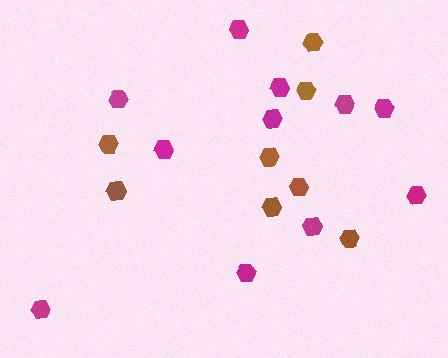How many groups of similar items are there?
There are 2 groups: one group of brown hexagons (8) and one group of magenta hexagons (11).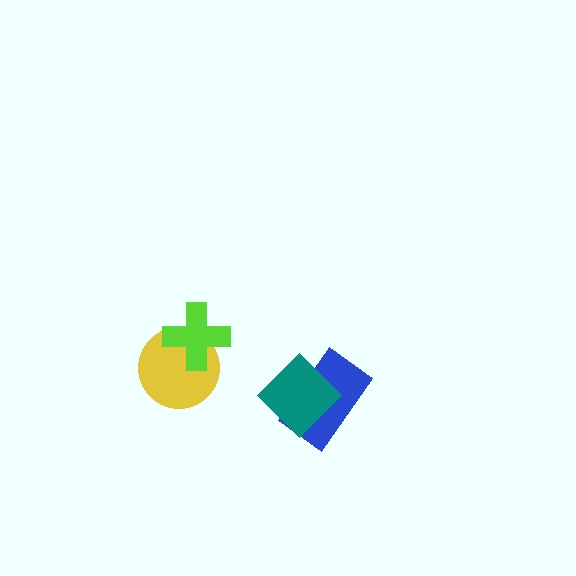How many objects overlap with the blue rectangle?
1 object overlaps with the blue rectangle.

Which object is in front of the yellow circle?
The lime cross is in front of the yellow circle.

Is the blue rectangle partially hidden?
Yes, it is partially covered by another shape.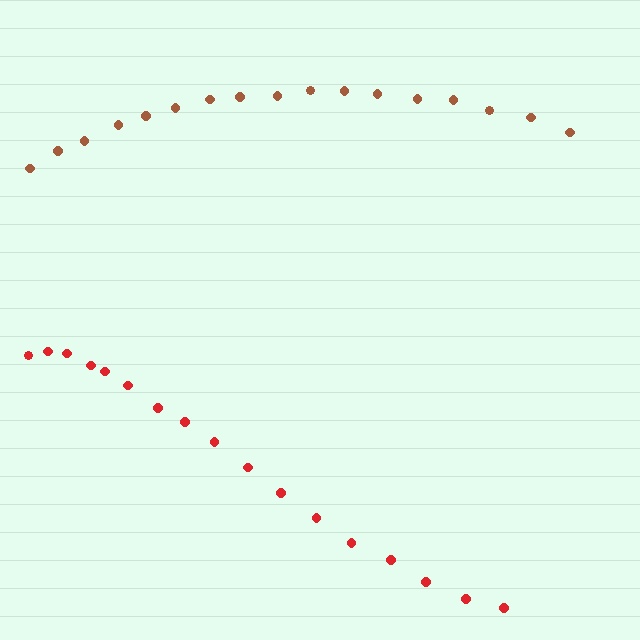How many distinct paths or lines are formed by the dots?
There are 2 distinct paths.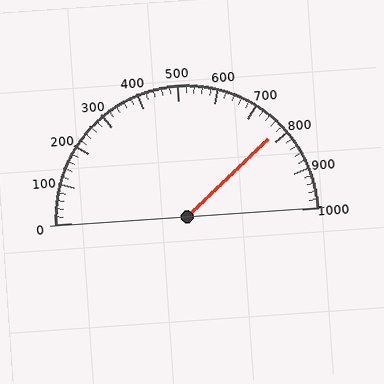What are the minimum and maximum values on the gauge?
The gauge ranges from 0 to 1000.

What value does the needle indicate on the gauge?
The needle indicates approximately 780.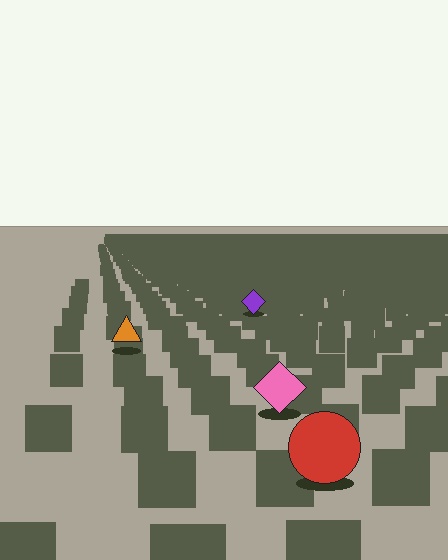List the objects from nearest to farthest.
From nearest to farthest: the red circle, the pink diamond, the orange triangle, the purple diamond.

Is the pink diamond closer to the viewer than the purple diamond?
Yes. The pink diamond is closer — you can tell from the texture gradient: the ground texture is coarser near it.